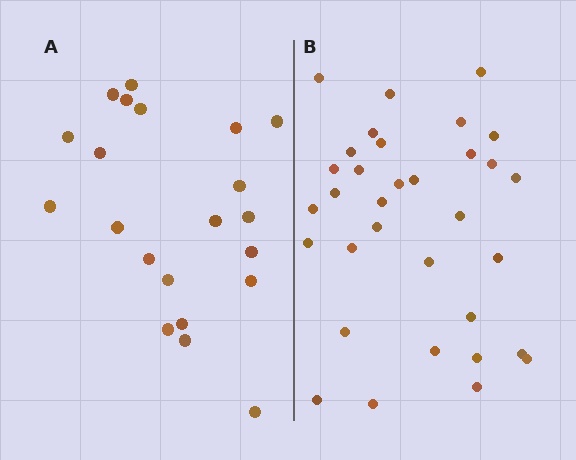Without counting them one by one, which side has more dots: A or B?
Region B (the right region) has more dots.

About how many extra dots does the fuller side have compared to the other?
Region B has roughly 12 or so more dots than region A.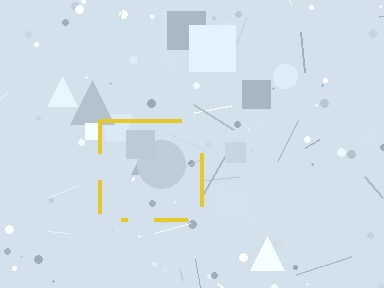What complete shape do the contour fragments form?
The contour fragments form a square.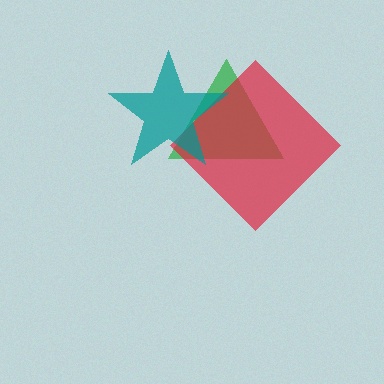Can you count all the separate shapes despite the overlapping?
Yes, there are 3 separate shapes.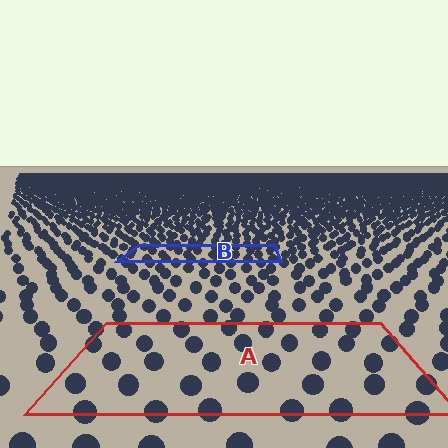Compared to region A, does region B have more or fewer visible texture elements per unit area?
Region B has more texture elements per unit area — they are packed more densely because it is farther away.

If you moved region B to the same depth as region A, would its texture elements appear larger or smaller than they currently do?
They would appear larger. At a closer depth, the same texture elements are projected at a bigger on-screen size.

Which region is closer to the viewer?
Region A is closer. The texture elements there are larger and more spread out.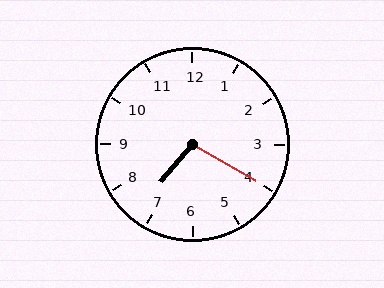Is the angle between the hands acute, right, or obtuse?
It is obtuse.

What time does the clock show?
7:20.